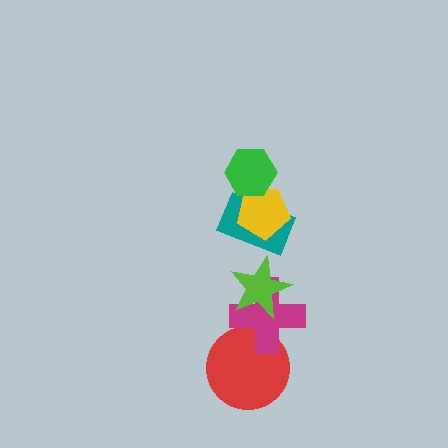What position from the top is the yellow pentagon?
The yellow pentagon is 2nd from the top.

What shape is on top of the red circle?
The magenta cross is on top of the red circle.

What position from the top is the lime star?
The lime star is 4th from the top.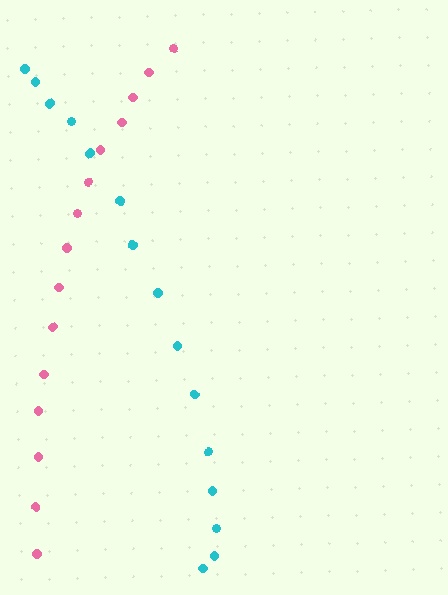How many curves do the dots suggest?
There are 2 distinct paths.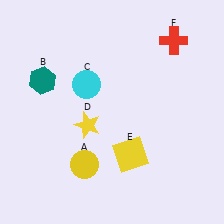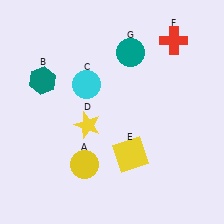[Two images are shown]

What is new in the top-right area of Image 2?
A teal circle (G) was added in the top-right area of Image 2.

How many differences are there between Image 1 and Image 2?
There is 1 difference between the two images.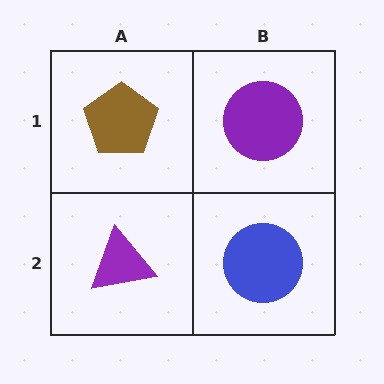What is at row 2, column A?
A purple triangle.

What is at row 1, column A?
A brown pentagon.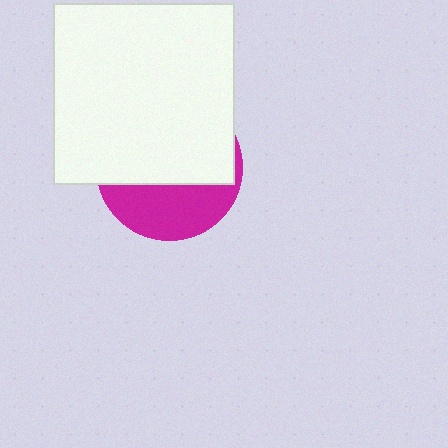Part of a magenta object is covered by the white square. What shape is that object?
It is a circle.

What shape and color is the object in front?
The object in front is a white square.